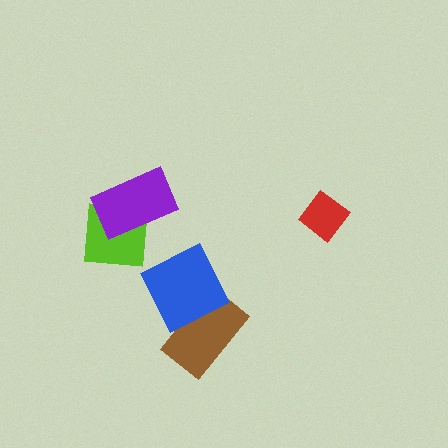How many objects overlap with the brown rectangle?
1 object overlaps with the brown rectangle.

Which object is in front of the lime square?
The purple rectangle is in front of the lime square.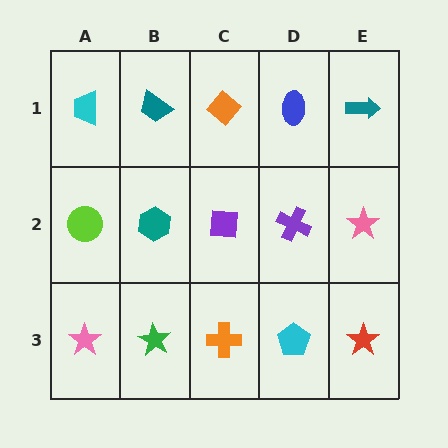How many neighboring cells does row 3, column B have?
3.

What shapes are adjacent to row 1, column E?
A pink star (row 2, column E), a blue ellipse (row 1, column D).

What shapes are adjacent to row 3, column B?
A teal hexagon (row 2, column B), a pink star (row 3, column A), an orange cross (row 3, column C).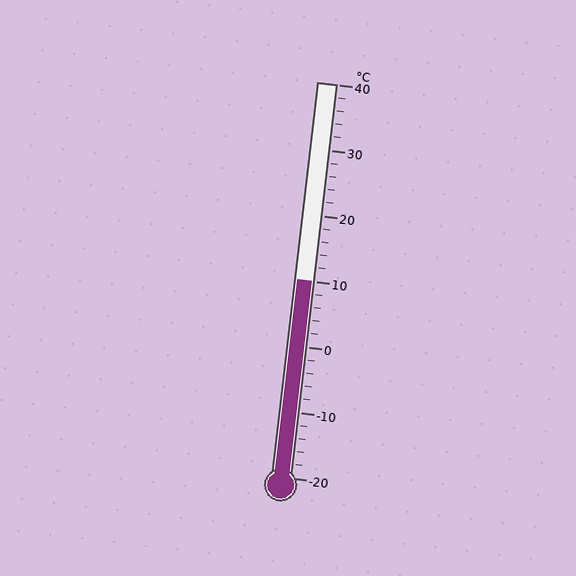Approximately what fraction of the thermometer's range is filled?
The thermometer is filled to approximately 50% of its range.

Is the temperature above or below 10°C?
The temperature is at 10°C.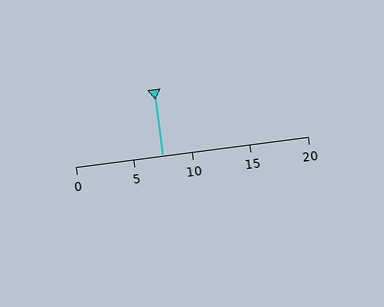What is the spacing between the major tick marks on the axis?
The major ticks are spaced 5 apart.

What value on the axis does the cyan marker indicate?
The marker indicates approximately 7.5.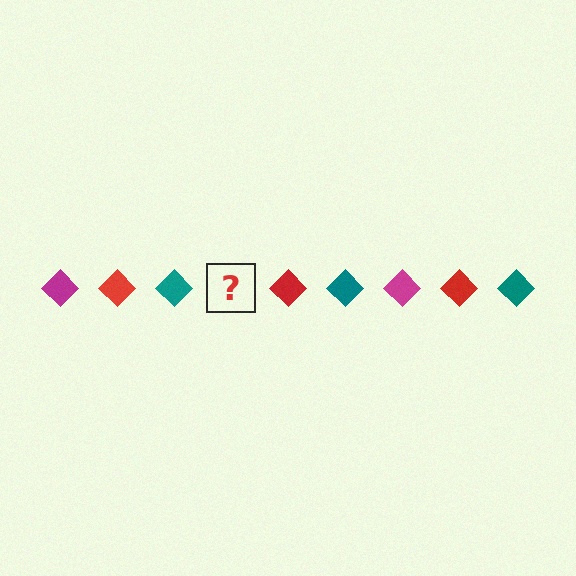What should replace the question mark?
The question mark should be replaced with a magenta diamond.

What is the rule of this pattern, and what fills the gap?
The rule is that the pattern cycles through magenta, red, teal diamonds. The gap should be filled with a magenta diamond.